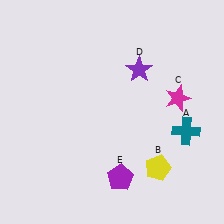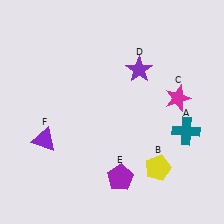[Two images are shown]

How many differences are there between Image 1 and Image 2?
There is 1 difference between the two images.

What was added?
A purple triangle (F) was added in Image 2.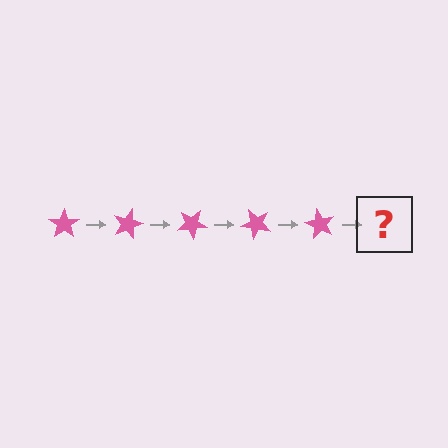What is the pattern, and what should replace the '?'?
The pattern is that the star rotates 15 degrees each step. The '?' should be a pink star rotated 75 degrees.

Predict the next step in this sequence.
The next step is a pink star rotated 75 degrees.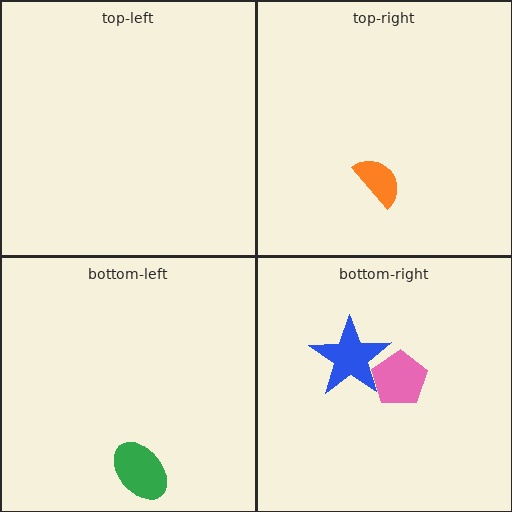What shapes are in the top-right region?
The orange semicircle.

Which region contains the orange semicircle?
The top-right region.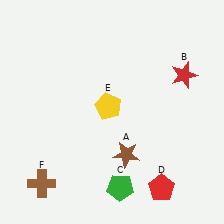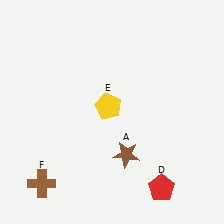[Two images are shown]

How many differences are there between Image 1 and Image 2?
There are 2 differences between the two images.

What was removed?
The green pentagon (C), the red star (B) were removed in Image 2.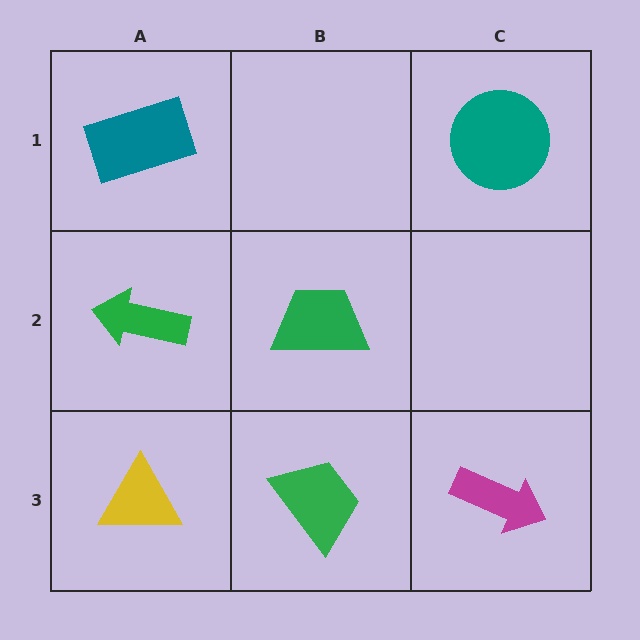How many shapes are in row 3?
3 shapes.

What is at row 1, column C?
A teal circle.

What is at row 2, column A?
A green arrow.